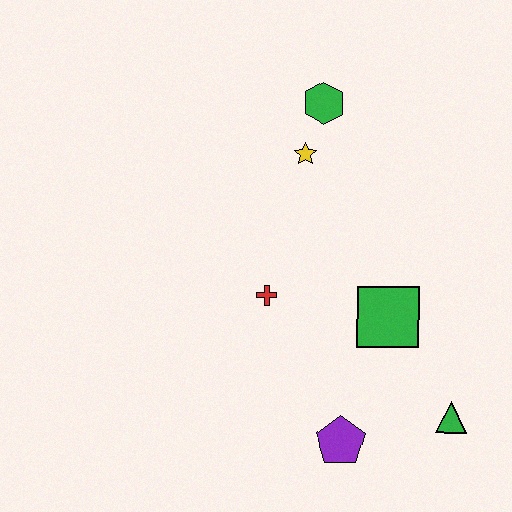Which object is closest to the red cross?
The green square is closest to the red cross.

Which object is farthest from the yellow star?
The green triangle is farthest from the yellow star.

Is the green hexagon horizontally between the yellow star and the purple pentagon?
Yes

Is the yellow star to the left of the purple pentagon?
Yes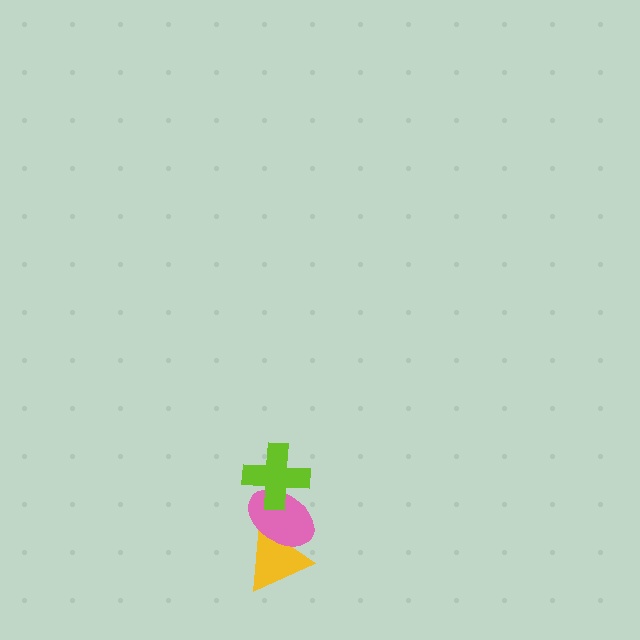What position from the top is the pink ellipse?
The pink ellipse is 2nd from the top.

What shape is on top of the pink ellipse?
The lime cross is on top of the pink ellipse.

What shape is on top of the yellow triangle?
The pink ellipse is on top of the yellow triangle.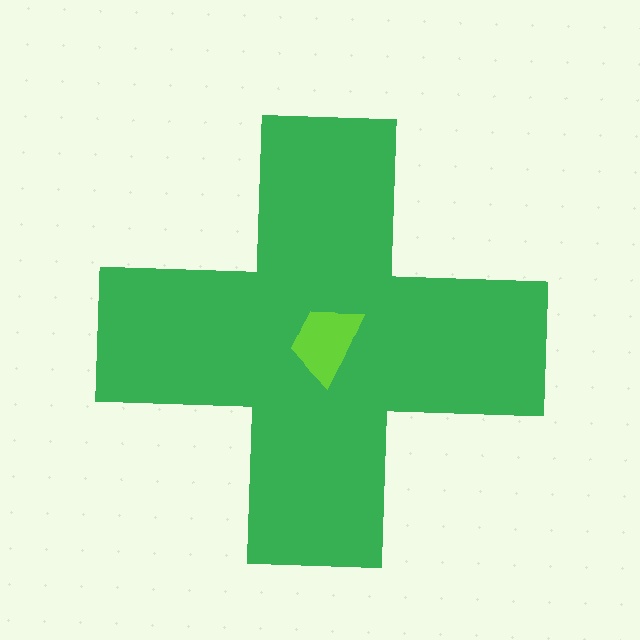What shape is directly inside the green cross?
The lime trapezoid.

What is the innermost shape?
The lime trapezoid.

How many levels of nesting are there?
2.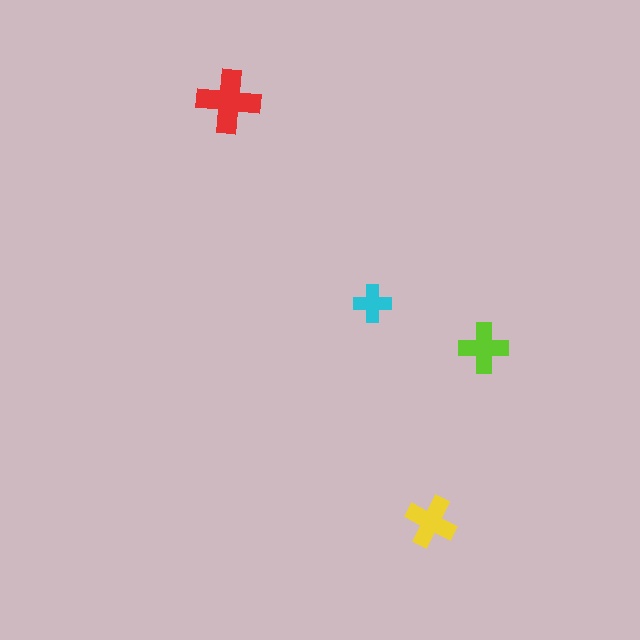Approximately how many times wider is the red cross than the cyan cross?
About 1.5 times wider.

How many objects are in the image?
There are 4 objects in the image.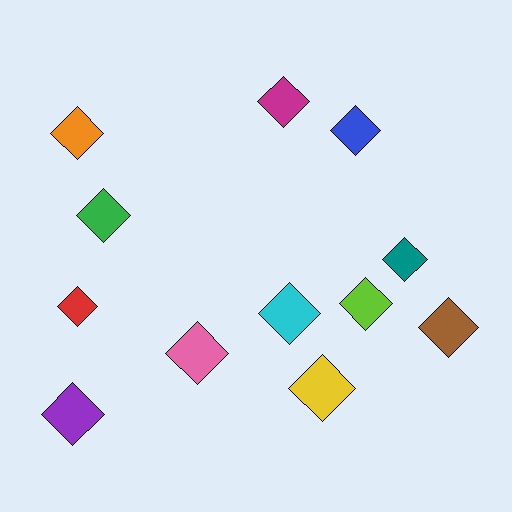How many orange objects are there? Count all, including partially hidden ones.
There is 1 orange object.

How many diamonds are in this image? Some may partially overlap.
There are 12 diamonds.